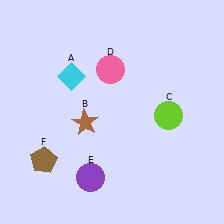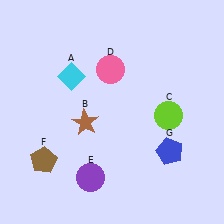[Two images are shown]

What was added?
A blue pentagon (G) was added in Image 2.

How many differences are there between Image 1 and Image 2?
There is 1 difference between the two images.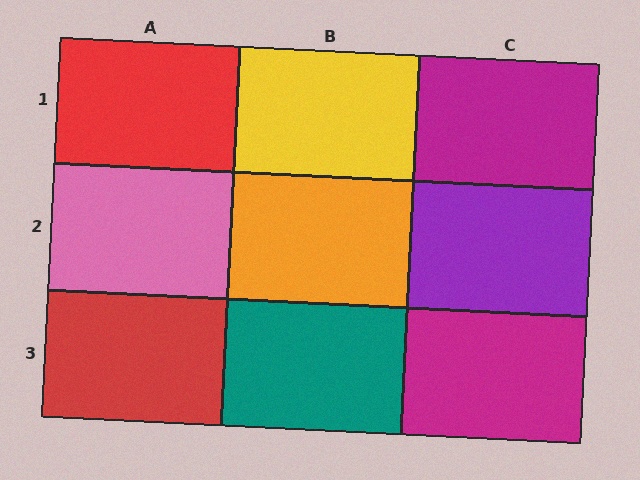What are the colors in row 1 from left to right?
Red, yellow, magenta.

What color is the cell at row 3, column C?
Magenta.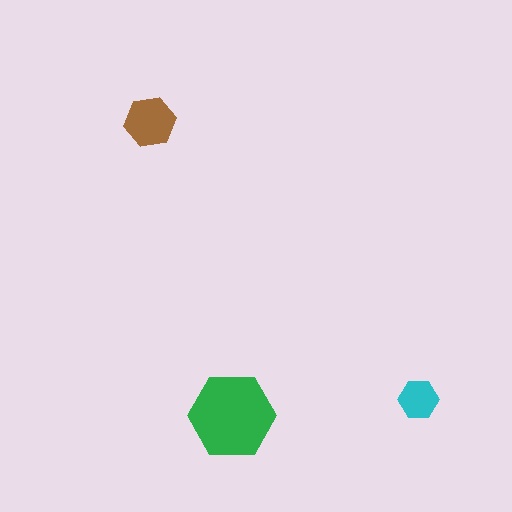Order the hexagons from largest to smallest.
the green one, the brown one, the cyan one.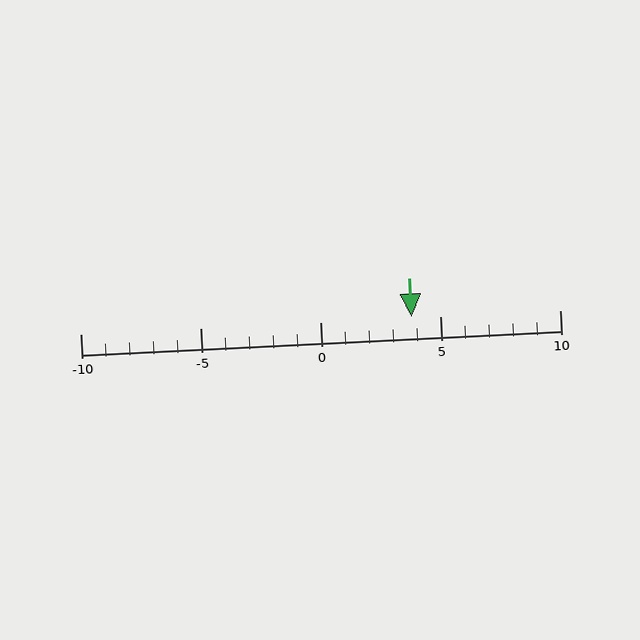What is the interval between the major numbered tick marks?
The major tick marks are spaced 5 units apart.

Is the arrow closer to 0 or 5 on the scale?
The arrow is closer to 5.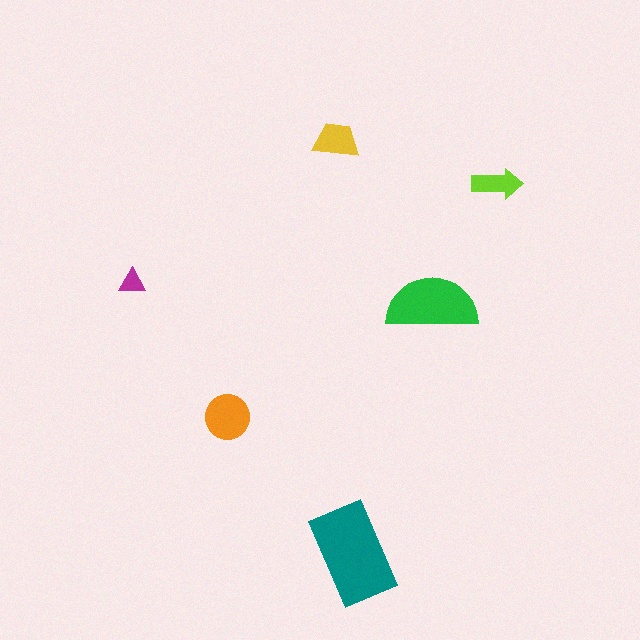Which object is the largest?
The teal rectangle.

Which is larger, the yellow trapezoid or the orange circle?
The orange circle.